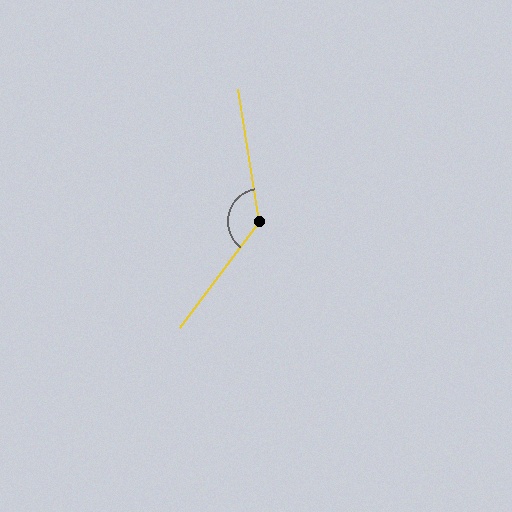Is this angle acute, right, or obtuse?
It is obtuse.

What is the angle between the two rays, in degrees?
Approximately 134 degrees.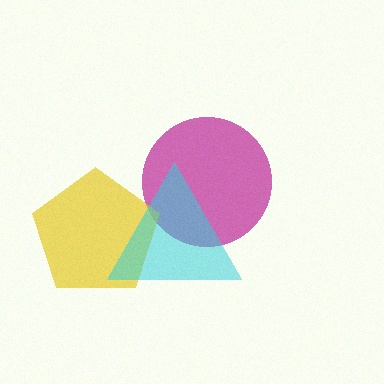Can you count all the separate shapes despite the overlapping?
Yes, there are 3 separate shapes.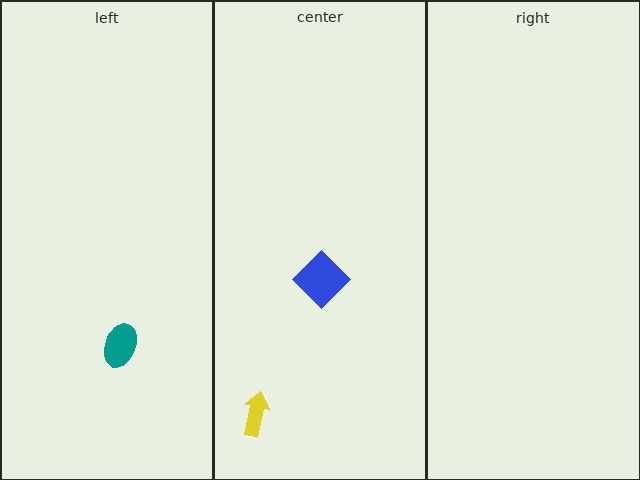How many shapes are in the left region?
1.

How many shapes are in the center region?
2.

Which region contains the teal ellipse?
The left region.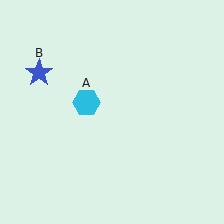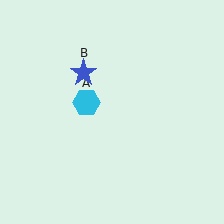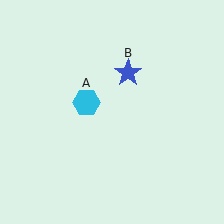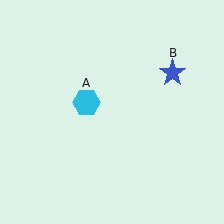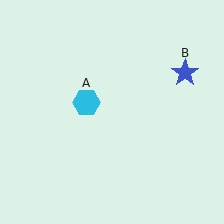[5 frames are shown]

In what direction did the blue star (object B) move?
The blue star (object B) moved right.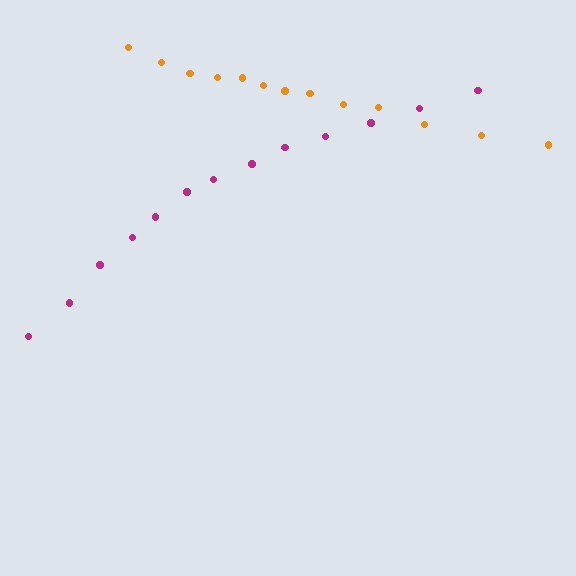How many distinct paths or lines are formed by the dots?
There are 2 distinct paths.